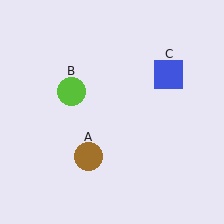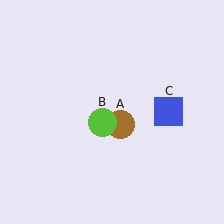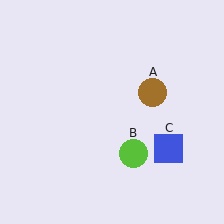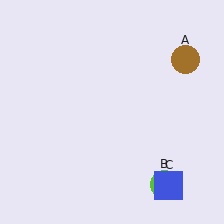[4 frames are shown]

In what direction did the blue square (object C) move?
The blue square (object C) moved down.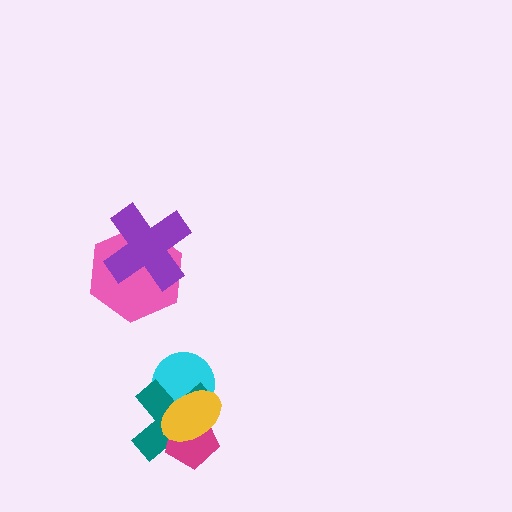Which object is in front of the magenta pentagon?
The yellow ellipse is in front of the magenta pentagon.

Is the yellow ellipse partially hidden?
No, no other shape covers it.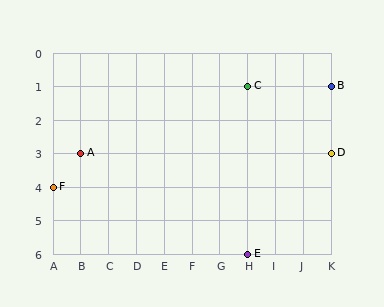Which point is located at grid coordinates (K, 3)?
Point D is at (K, 3).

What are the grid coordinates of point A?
Point A is at grid coordinates (B, 3).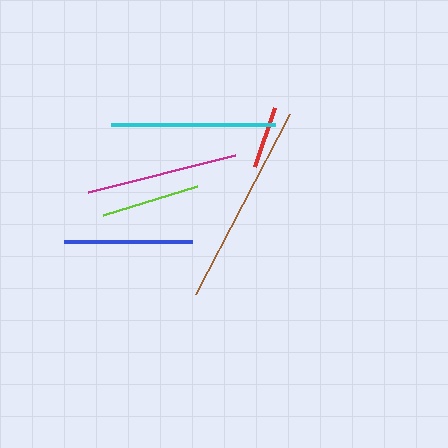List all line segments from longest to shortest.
From longest to shortest: brown, cyan, magenta, blue, lime, red.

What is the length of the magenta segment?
The magenta segment is approximately 152 pixels long.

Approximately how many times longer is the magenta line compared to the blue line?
The magenta line is approximately 1.2 times the length of the blue line.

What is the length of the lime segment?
The lime segment is approximately 98 pixels long.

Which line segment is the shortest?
The red line is the shortest at approximately 62 pixels.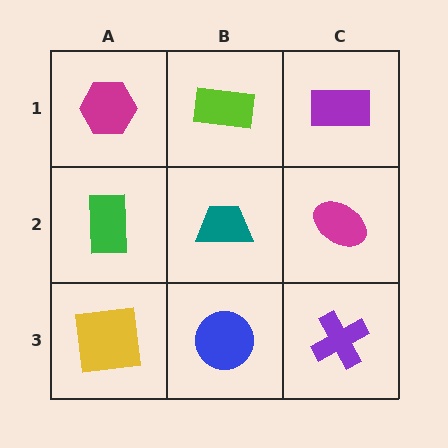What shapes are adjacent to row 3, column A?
A green rectangle (row 2, column A), a blue circle (row 3, column B).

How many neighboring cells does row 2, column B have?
4.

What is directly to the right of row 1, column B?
A purple rectangle.